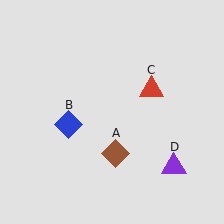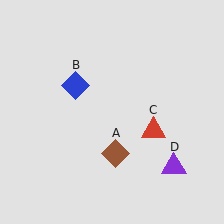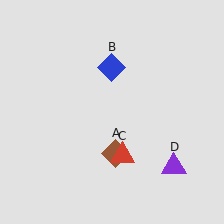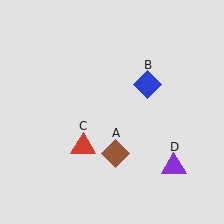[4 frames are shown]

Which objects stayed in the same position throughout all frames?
Brown diamond (object A) and purple triangle (object D) remained stationary.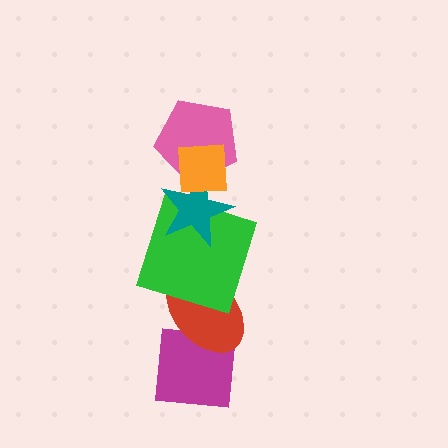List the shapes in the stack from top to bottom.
From top to bottom: the orange square, the pink pentagon, the teal star, the green square, the red ellipse, the magenta square.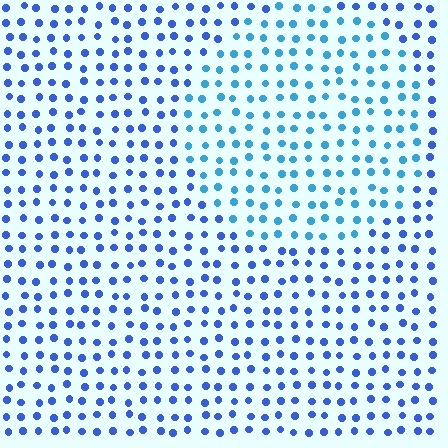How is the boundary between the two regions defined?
The boundary is defined purely by a slight shift in hue (about 28 degrees). Spacing, size, and orientation are identical on both sides.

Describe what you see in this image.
The image is filled with small blue elements in a uniform arrangement. A circle-shaped region is visible where the elements are tinted to a slightly different hue, forming a subtle color boundary.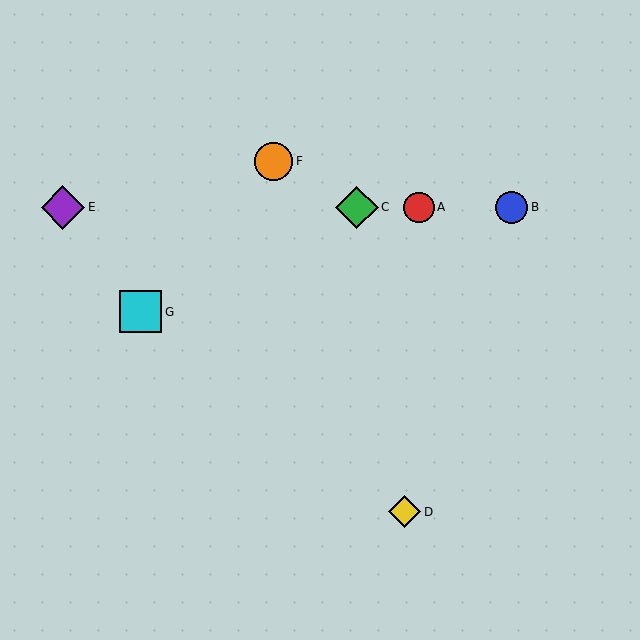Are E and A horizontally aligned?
Yes, both are at y≈207.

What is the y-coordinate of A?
Object A is at y≈207.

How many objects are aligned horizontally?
4 objects (A, B, C, E) are aligned horizontally.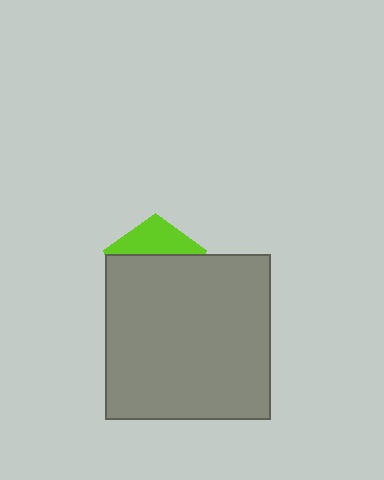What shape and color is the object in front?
The object in front is a gray square.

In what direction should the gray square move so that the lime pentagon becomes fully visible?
The gray square should move down. That is the shortest direction to clear the overlap and leave the lime pentagon fully visible.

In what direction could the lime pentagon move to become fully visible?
The lime pentagon could move up. That would shift it out from behind the gray square entirely.